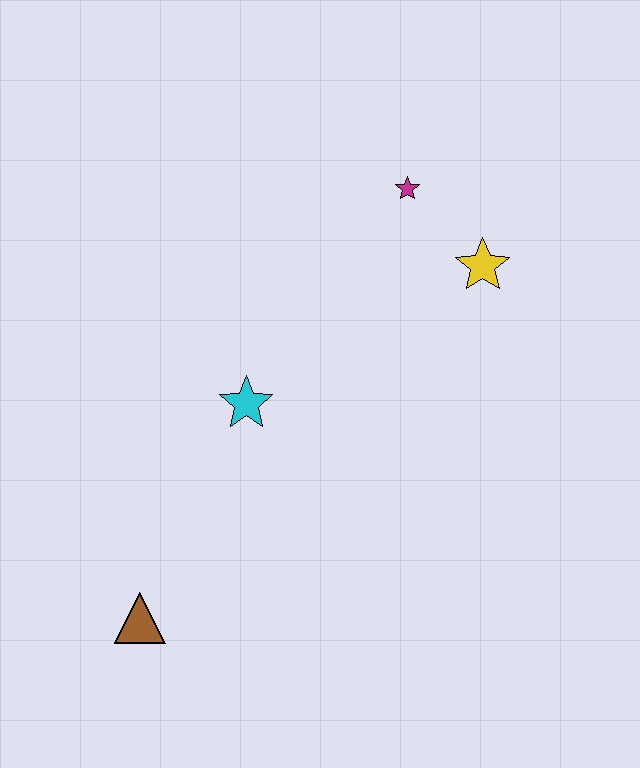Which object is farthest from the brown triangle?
The magenta star is farthest from the brown triangle.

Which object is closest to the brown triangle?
The cyan star is closest to the brown triangle.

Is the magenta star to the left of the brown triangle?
No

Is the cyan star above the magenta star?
No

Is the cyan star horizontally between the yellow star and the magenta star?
No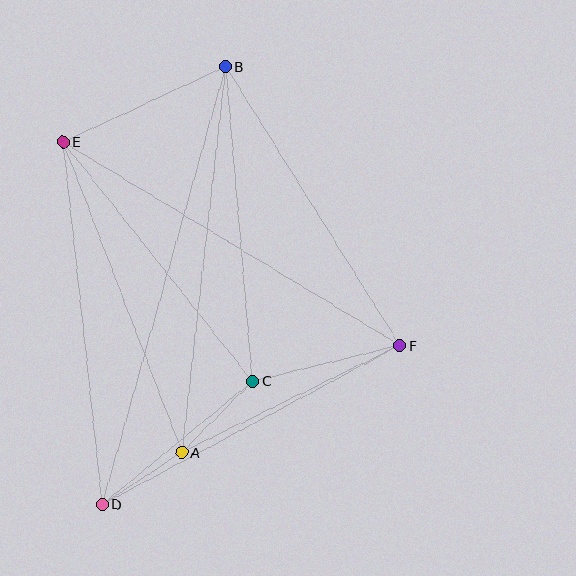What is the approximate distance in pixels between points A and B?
The distance between A and B is approximately 389 pixels.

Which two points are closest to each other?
Points A and D are closest to each other.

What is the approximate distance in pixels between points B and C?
The distance between B and C is approximately 316 pixels.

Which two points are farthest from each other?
Points B and D are farthest from each other.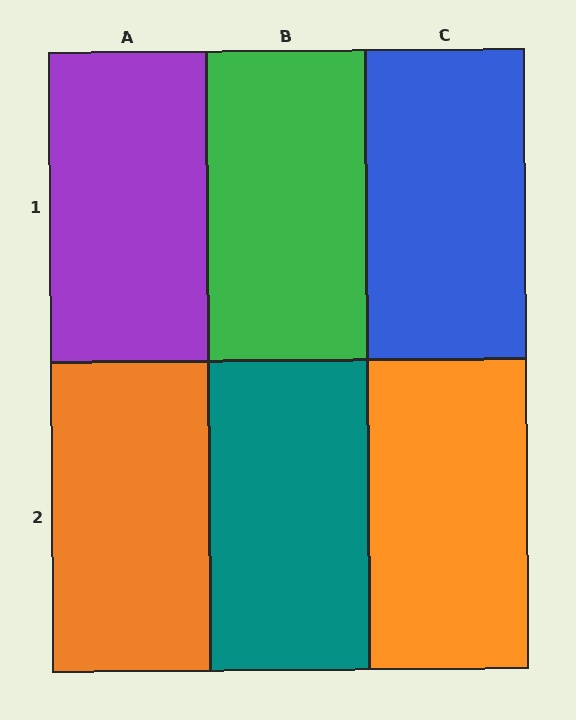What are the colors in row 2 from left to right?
Orange, teal, orange.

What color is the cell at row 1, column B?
Green.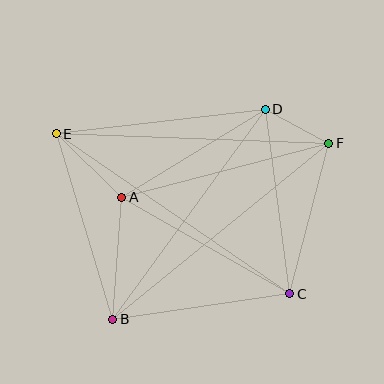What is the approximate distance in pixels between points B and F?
The distance between B and F is approximately 278 pixels.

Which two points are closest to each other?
Points D and F are closest to each other.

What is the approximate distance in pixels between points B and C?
The distance between B and C is approximately 178 pixels.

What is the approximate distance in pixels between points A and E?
The distance between A and E is approximately 91 pixels.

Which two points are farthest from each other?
Points C and E are farthest from each other.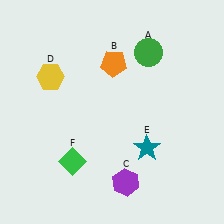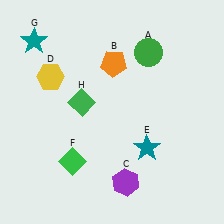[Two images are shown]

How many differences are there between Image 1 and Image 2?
There are 2 differences between the two images.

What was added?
A teal star (G), a green diamond (H) were added in Image 2.